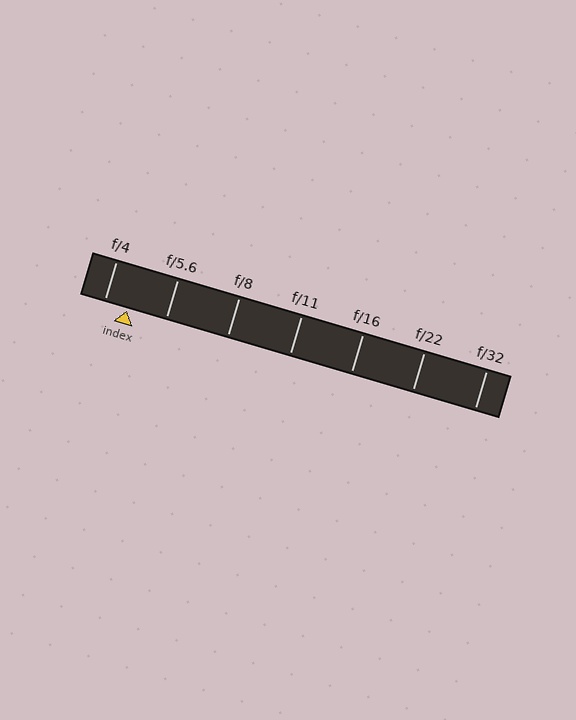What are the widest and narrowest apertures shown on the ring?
The widest aperture shown is f/4 and the narrowest is f/32.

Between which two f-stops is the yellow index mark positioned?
The index mark is between f/4 and f/5.6.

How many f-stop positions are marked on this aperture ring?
There are 7 f-stop positions marked.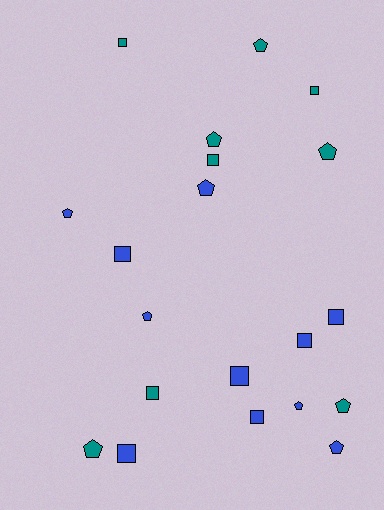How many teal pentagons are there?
There are 5 teal pentagons.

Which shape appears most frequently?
Pentagon, with 10 objects.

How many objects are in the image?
There are 20 objects.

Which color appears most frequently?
Blue, with 11 objects.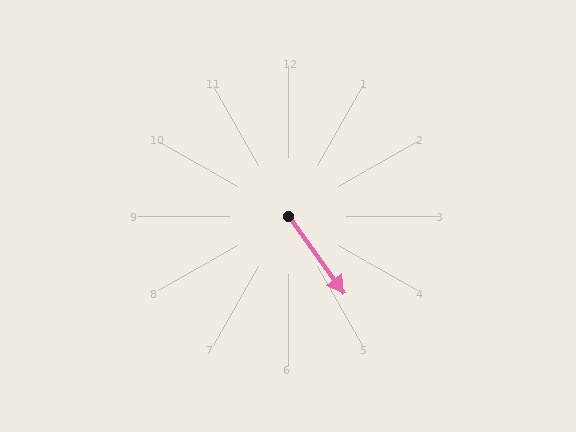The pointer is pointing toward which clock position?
Roughly 5 o'clock.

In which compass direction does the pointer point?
Southeast.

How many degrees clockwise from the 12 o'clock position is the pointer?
Approximately 144 degrees.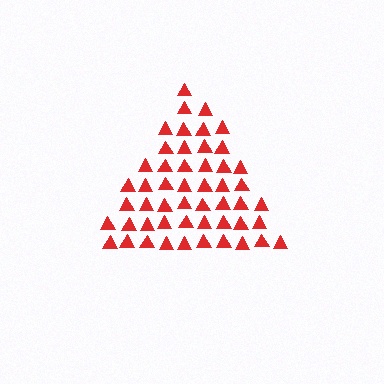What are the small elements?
The small elements are triangles.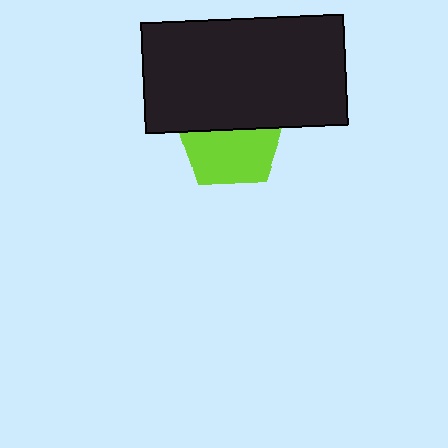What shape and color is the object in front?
The object in front is a black rectangle.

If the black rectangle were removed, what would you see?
You would see the complete lime pentagon.